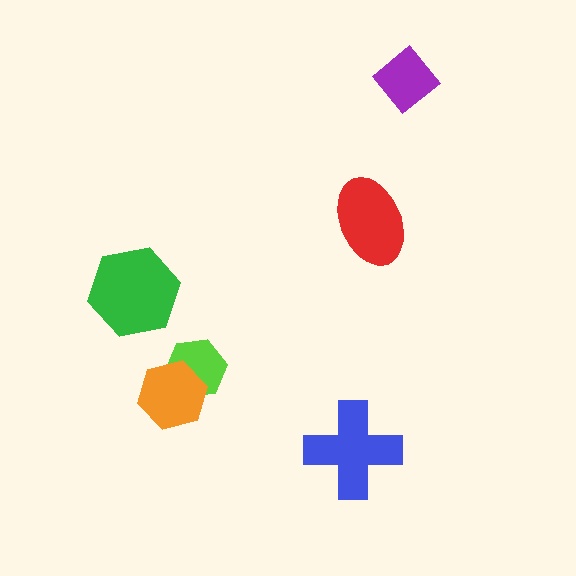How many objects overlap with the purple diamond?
0 objects overlap with the purple diamond.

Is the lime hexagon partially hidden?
Yes, it is partially covered by another shape.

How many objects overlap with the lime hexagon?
1 object overlaps with the lime hexagon.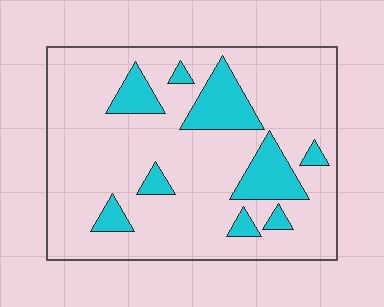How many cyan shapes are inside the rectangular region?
9.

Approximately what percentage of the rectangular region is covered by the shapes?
Approximately 20%.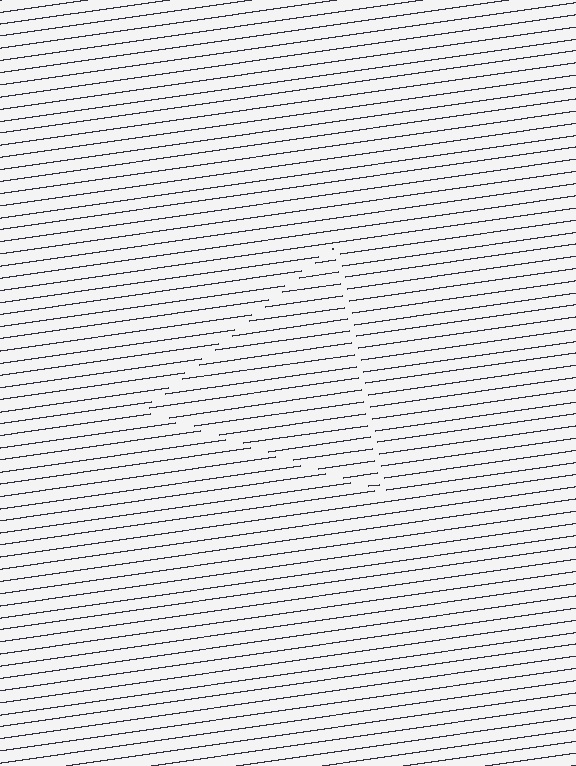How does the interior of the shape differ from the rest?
The interior of the shape contains the same grating, shifted by half a period — the contour is defined by the phase discontinuity where line-ends from the inner and outer gratings abut.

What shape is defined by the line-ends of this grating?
An illusory triangle. The interior of the shape contains the same grating, shifted by half a period — the contour is defined by the phase discontinuity where line-ends from the inner and outer gratings abut.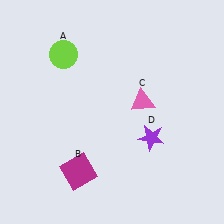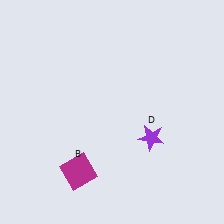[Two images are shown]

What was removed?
The lime circle (A), the pink triangle (C) were removed in Image 2.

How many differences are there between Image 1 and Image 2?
There are 2 differences between the two images.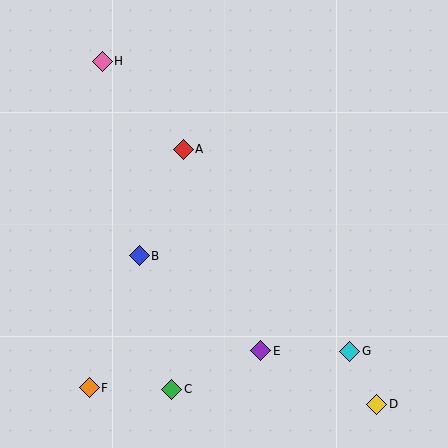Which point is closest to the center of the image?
Point A at (183, 149) is closest to the center.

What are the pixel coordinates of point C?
Point C is at (172, 389).